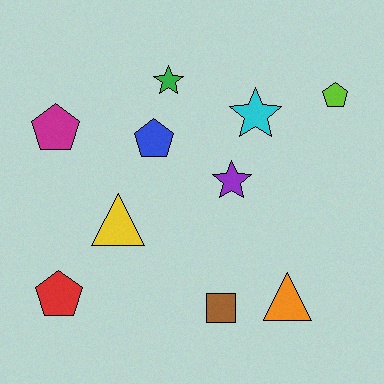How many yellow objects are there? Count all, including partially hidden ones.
There is 1 yellow object.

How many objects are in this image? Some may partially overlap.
There are 10 objects.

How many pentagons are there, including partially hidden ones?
There are 4 pentagons.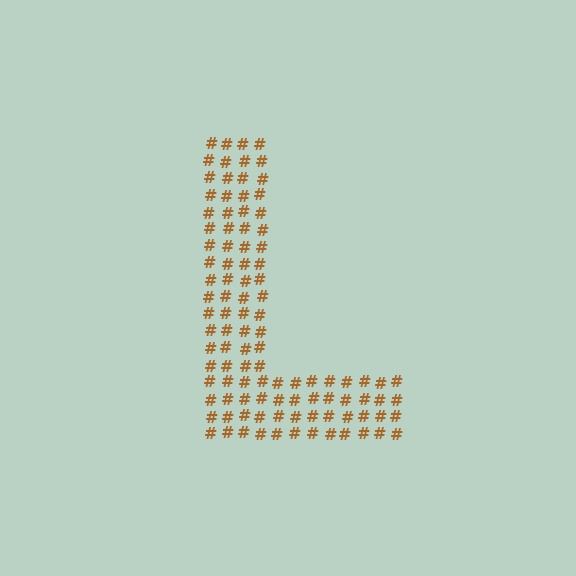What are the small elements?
The small elements are hash symbols.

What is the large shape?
The large shape is the letter L.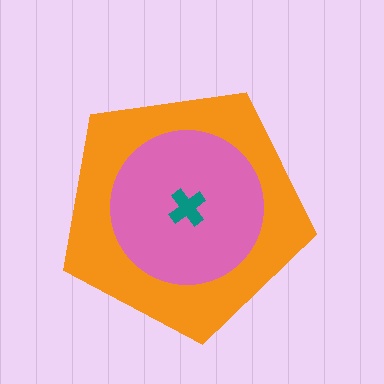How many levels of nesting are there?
3.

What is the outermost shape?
The orange pentagon.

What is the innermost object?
The teal cross.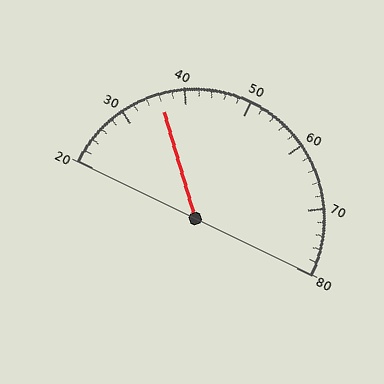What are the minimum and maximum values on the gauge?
The gauge ranges from 20 to 80.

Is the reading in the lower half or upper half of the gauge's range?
The reading is in the lower half of the range (20 to 80).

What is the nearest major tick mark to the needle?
The nearest major tick mark is 40.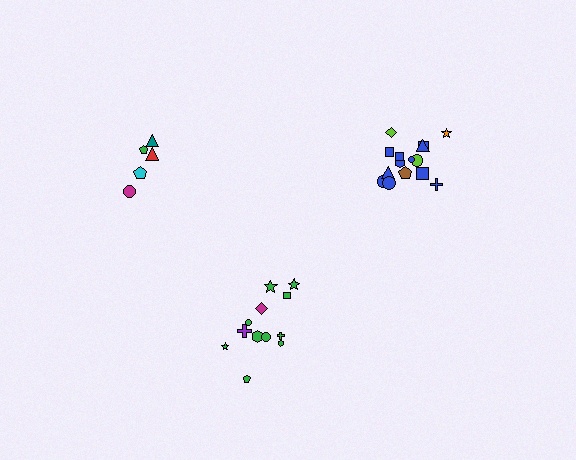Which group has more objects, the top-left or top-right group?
The top-right group.